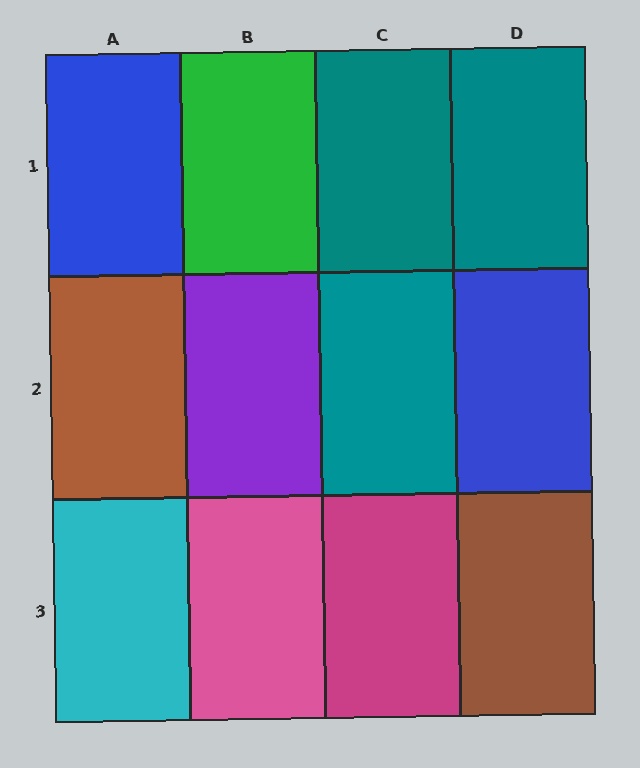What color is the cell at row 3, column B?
Pink.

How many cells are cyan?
1 cell is cyan.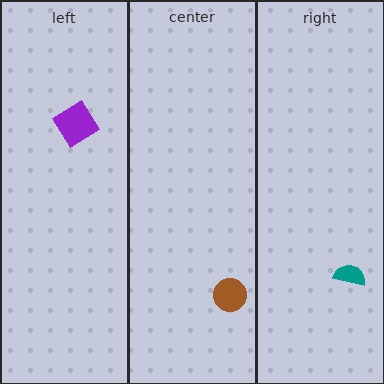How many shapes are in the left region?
1.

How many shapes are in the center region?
1.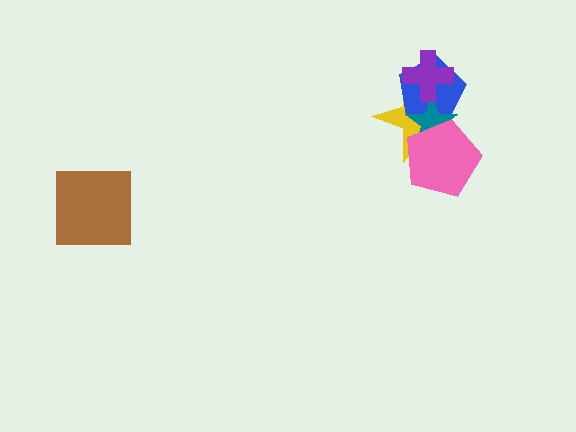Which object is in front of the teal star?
The pink pentagon is in front of the teal star.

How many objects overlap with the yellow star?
4 objects overlap with the yellow star.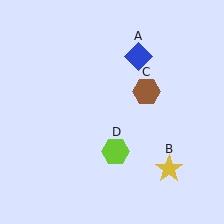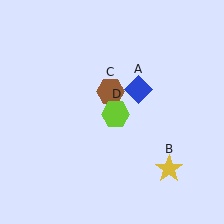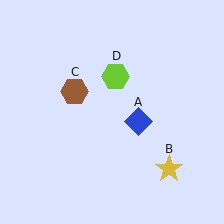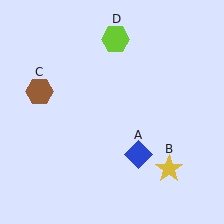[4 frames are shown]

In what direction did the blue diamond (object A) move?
The blue diamond (object A) moved down.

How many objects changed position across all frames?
3 objects changed position: blue diamond (object A), brown hexagon (object C), lime hexagon (object D).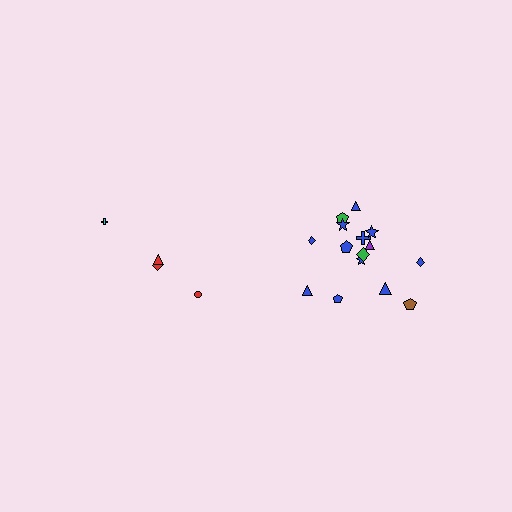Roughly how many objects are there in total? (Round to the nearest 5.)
Roughly 20 objects in total.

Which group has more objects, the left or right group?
The right group.